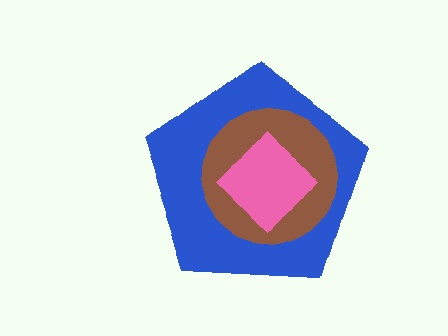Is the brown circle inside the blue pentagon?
Yes.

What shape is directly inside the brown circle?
The pink diamond.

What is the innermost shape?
The pink diamond.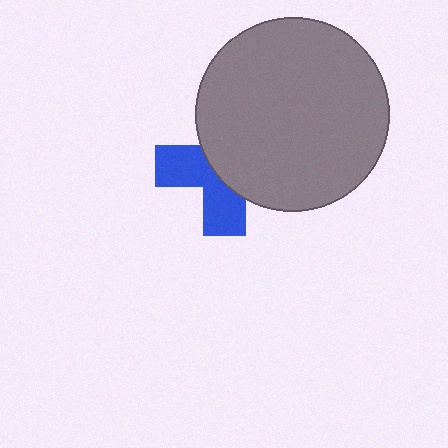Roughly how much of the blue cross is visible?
A small part of it is visible (roughly 43%).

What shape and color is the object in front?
The object in front is a gray circle.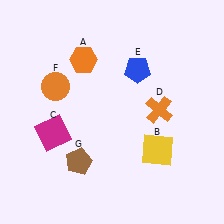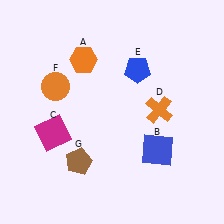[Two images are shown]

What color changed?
The square (B) changed from yellow in Image 1 to blue in Image 2.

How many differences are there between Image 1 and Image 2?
There is 1 difference between the two images.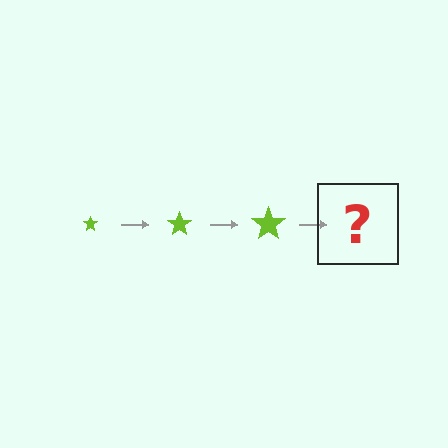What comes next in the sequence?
The next element should be a lime star, larger than the previous one.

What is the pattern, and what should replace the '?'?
The pattern is that the star gets progressively larger each step. The '?' should be a lime star, larger than the previous one.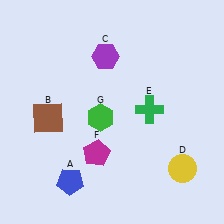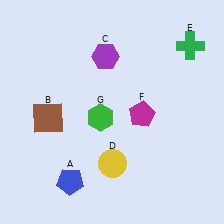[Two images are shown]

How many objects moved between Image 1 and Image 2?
3 objects moved between the two images.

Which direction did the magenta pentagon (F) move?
The magenta pentagon (F) moved right.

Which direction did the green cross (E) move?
The green cross (E) moved up.